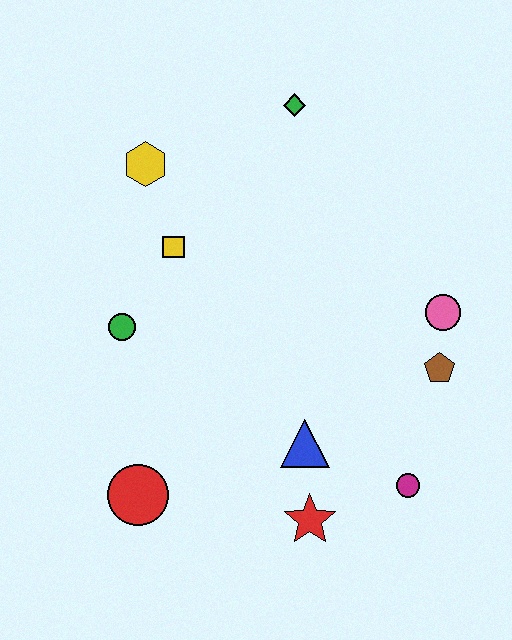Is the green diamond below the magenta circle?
No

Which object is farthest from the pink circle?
The red circle is farthest from the pink circle.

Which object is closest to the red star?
The blue triangle is closest to the red star.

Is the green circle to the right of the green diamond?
No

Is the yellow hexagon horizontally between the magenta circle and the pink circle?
No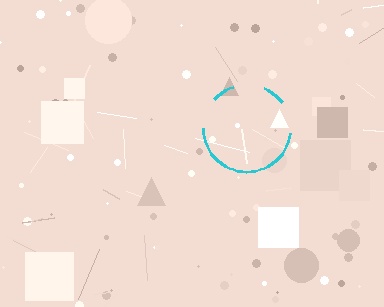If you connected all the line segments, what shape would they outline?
They would outline a circle.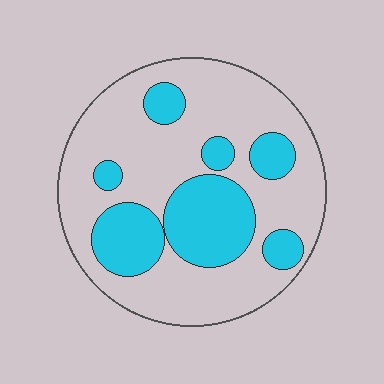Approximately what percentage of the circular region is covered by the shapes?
Approximately 30%.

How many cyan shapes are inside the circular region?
7.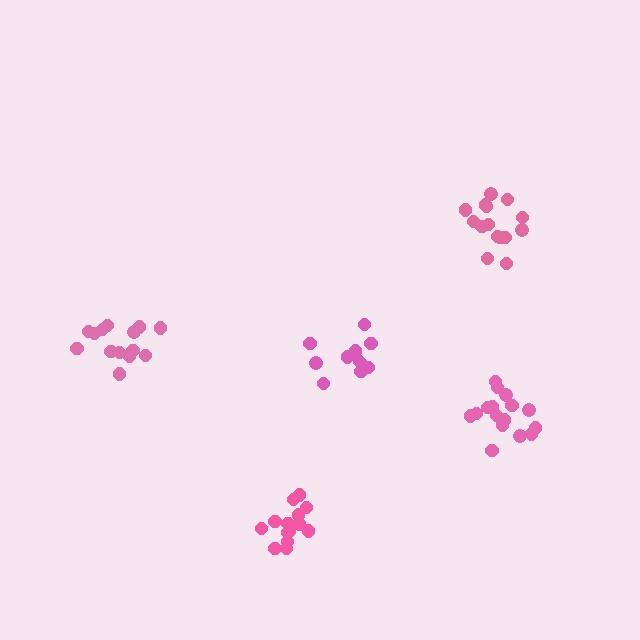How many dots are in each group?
Group 1: 14 dots, Group 2: 16 dots, Group 3: 14 dots, Group 4: 11 dots, Group 5: 15 dots (70 total).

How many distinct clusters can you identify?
There are 5 distinct clusters.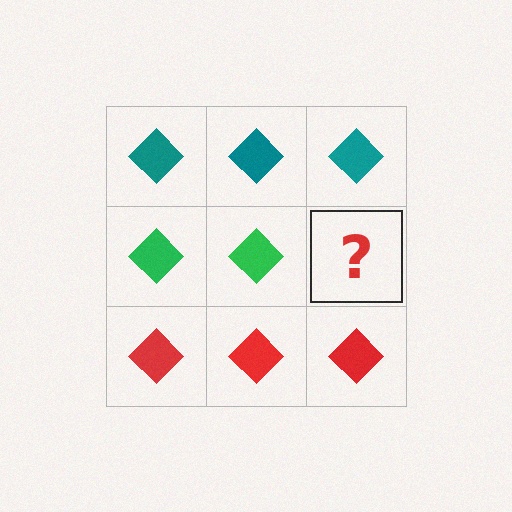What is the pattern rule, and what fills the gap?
The rule is that each row has a consistent color. The gap should be filled with a green diamond.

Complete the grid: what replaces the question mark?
The question mark should be replaced with a green diamond.